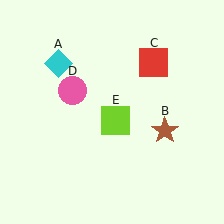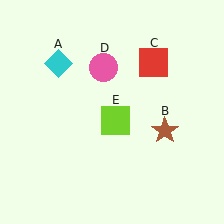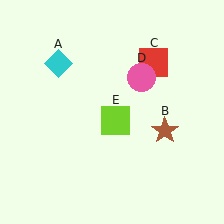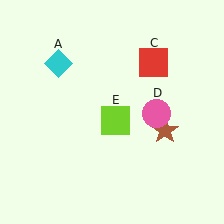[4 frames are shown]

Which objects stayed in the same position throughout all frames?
Cyan diamond (object A) and brown star (object B) and red square (object C) and lime square (object E) remained stationary.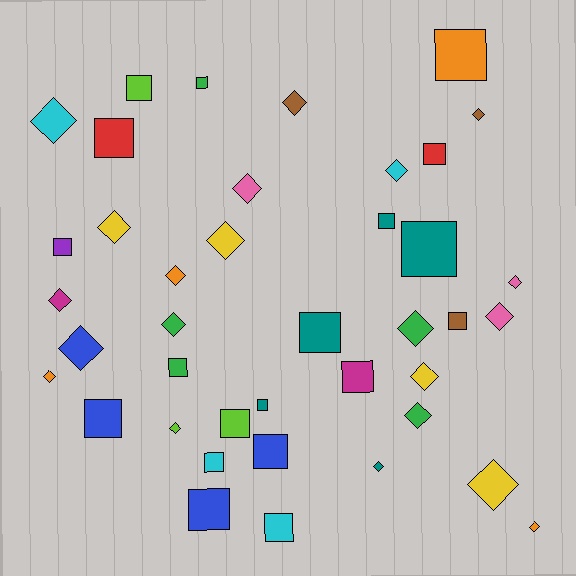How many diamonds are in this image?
There are 21 diamonds.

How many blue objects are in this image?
There are 4 blue objects.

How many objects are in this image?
There are 40 objects.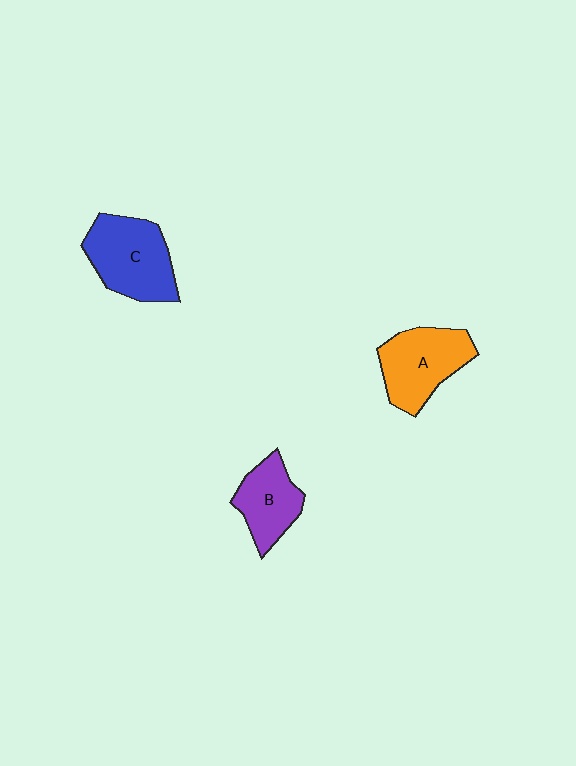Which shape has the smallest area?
Shape B (purple).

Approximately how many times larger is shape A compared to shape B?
Approximately 1.3 times.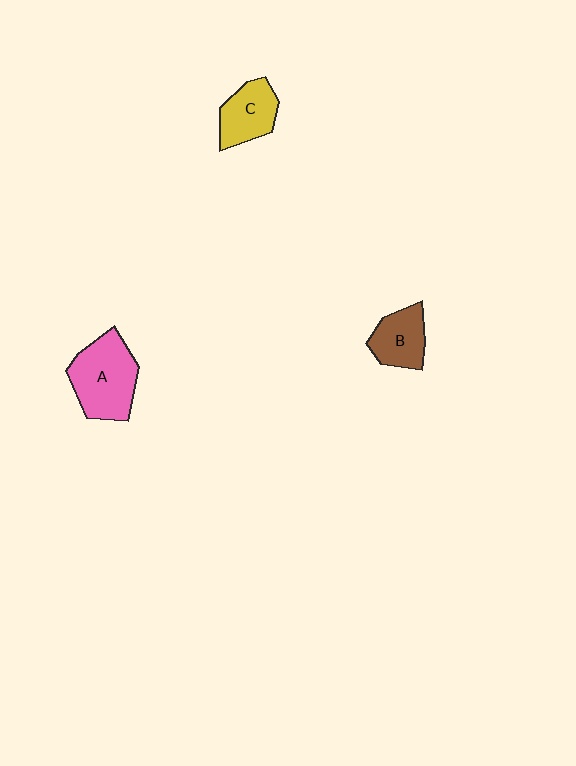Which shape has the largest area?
Shape A (pink).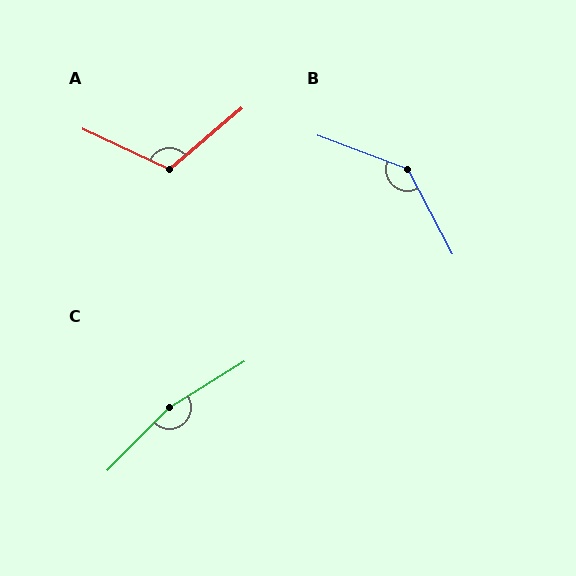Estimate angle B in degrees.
Approximately 138 degrees.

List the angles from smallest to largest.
A (114°), B (138°), C (166°).